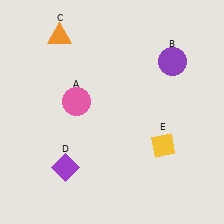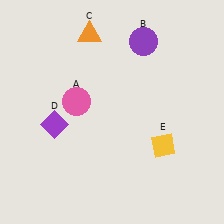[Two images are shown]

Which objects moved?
The objects that moved are: the purple circle (B), the orange triangle (C), the purple diamond (D).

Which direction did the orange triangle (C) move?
The orange triangle (C) moved right.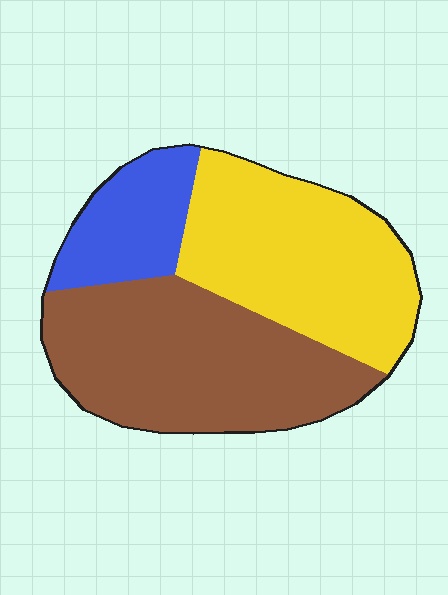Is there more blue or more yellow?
Yellow.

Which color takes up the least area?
Blue, at roughly 15%.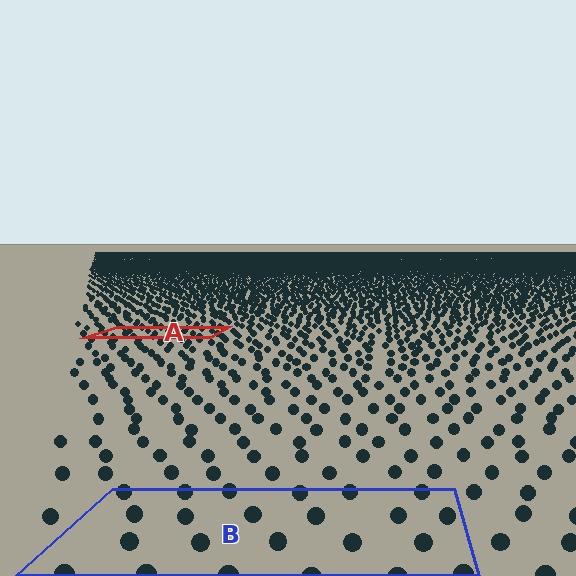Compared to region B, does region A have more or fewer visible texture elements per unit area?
Region A has more texture elements per unit area — they are packed more densely because it is farther away.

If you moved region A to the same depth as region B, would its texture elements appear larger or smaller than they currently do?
They would appear larger. At a closer depth, the same texture elements are projected at a bigger on-screen size.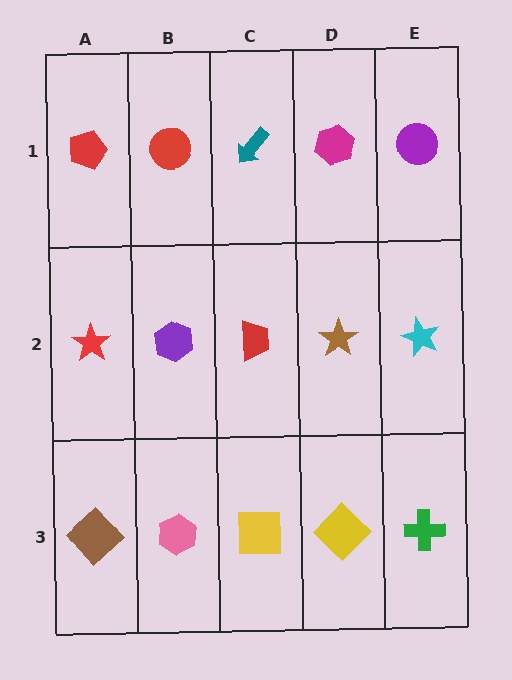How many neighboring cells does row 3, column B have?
3.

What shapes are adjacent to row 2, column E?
A purple circle (row 1, column E), a green cross (row 3, column E), a brown star (row 2, column D).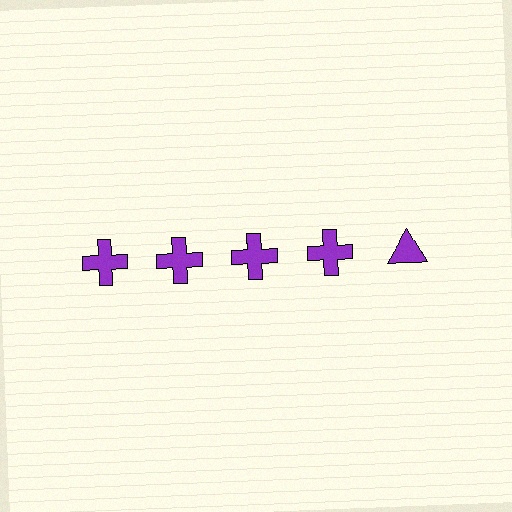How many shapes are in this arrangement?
There are 5 shapes arranged in a grid pattern.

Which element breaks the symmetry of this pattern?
The purple triangle in the top row, rightmost column breaks the symmetry. All other shapes are purple crosses.